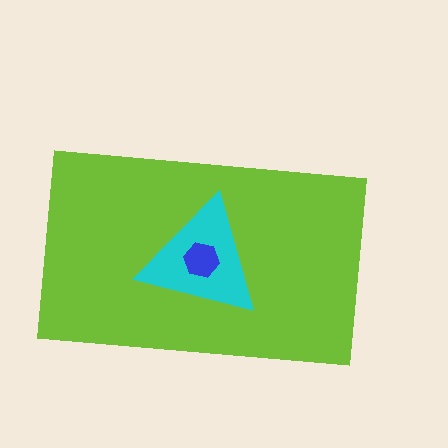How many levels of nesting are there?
3.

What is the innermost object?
The blue hexagon.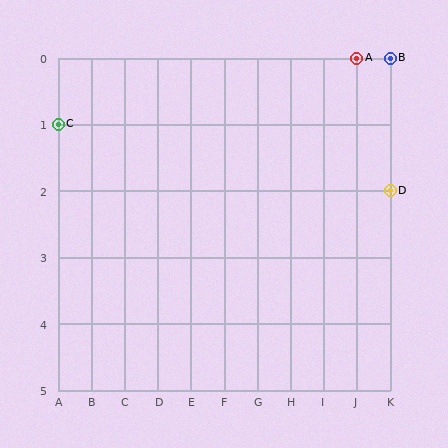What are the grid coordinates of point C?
Point C is at grid coordinates (A, 1).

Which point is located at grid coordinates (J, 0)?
Point A is at (J, 0).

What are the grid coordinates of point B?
Point B is at grid coordinates (K, 0).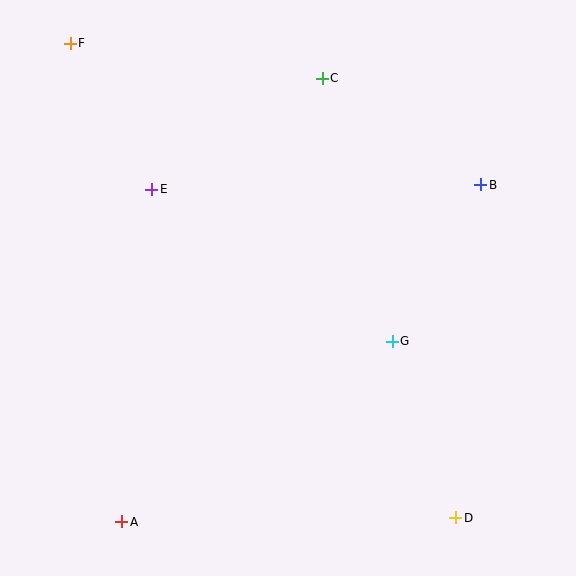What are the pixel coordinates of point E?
Point E is at (152, 189).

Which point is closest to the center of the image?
Point G at (392, 341) is closest to the center.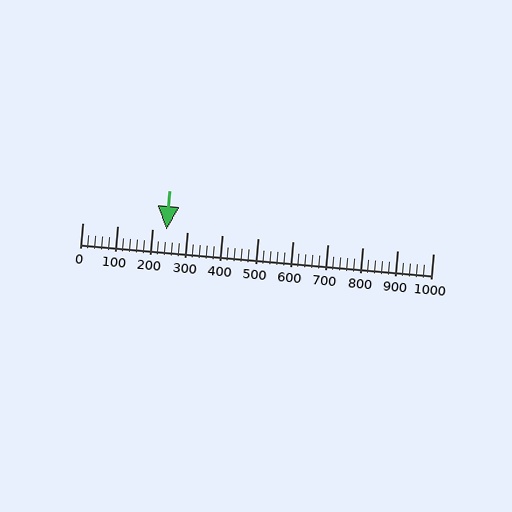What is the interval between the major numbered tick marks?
The major tick marks are spaced 100 units apart.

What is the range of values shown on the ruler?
The ruler shows values from 0 to 1000.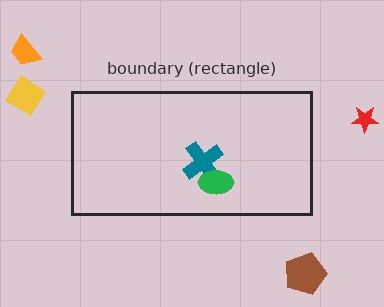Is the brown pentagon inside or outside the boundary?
Outside.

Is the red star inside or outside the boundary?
Outside.